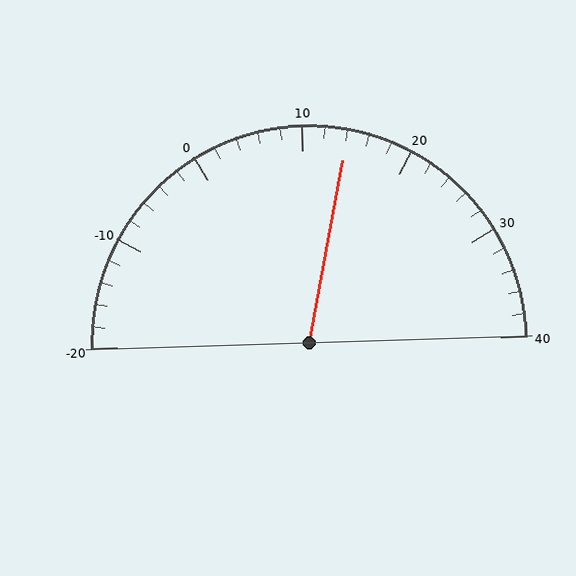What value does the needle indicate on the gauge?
The needle indicates approximately 14.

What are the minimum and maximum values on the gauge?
The gauge ranges from -20 to 40.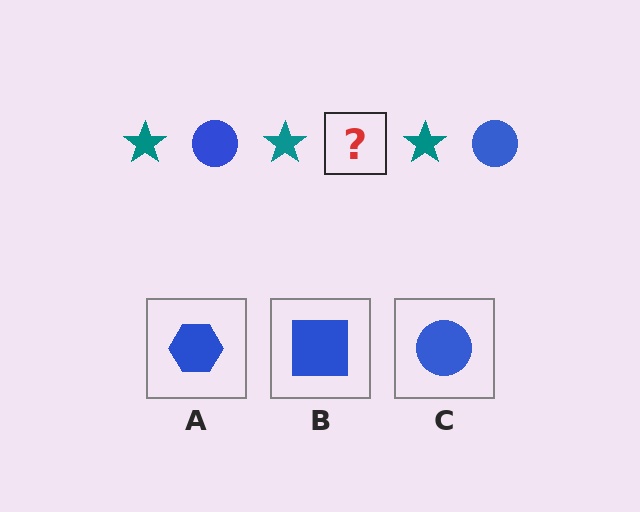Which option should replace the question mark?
Option C.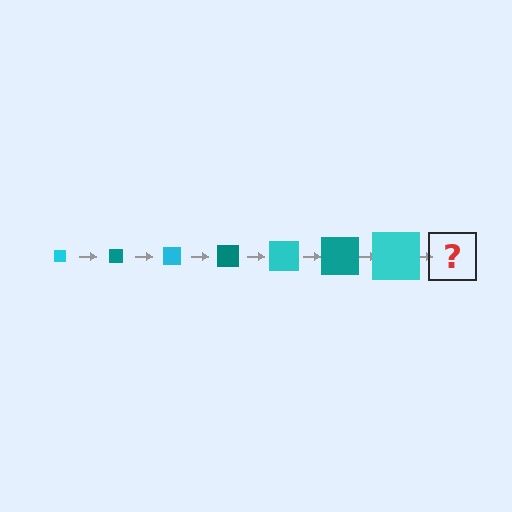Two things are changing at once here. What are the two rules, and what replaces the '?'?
The two rules are that the square grows larger each step and the color cycles through cyan and teal. The '?' should be a teal square, larger than the previous one.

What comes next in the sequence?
The next element should be a teal square, larger than the previous one.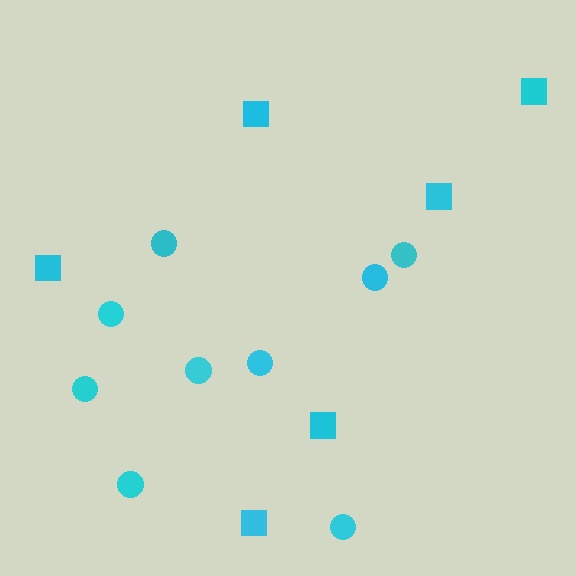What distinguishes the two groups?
There are 2 groups: one group of circles (9) and one group of squares (6).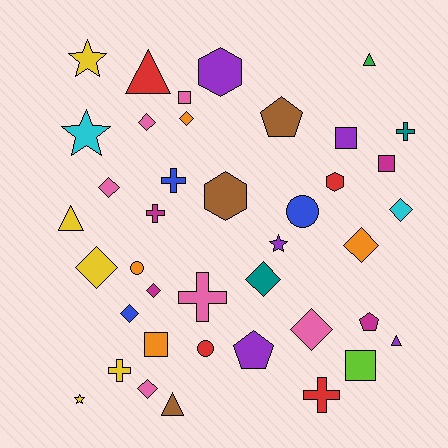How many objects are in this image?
There are 40 objects.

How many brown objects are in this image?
There are 3 brown objects.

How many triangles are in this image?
There are 5 triangles.